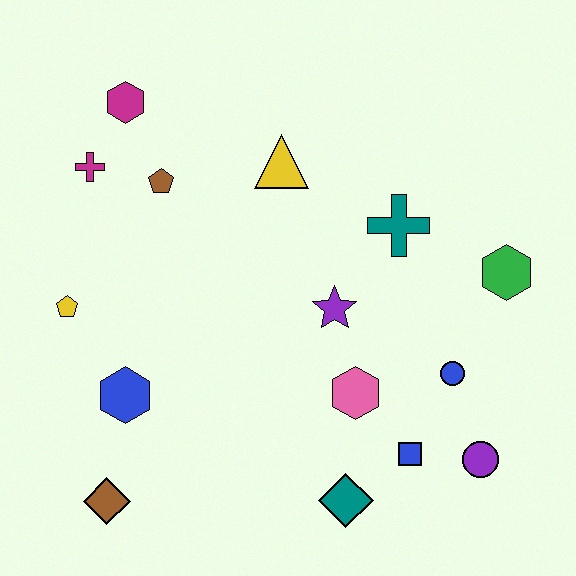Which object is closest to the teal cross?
The purple star is closest to the teal cross.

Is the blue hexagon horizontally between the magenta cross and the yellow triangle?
Yes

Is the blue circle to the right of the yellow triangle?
Yes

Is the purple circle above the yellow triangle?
No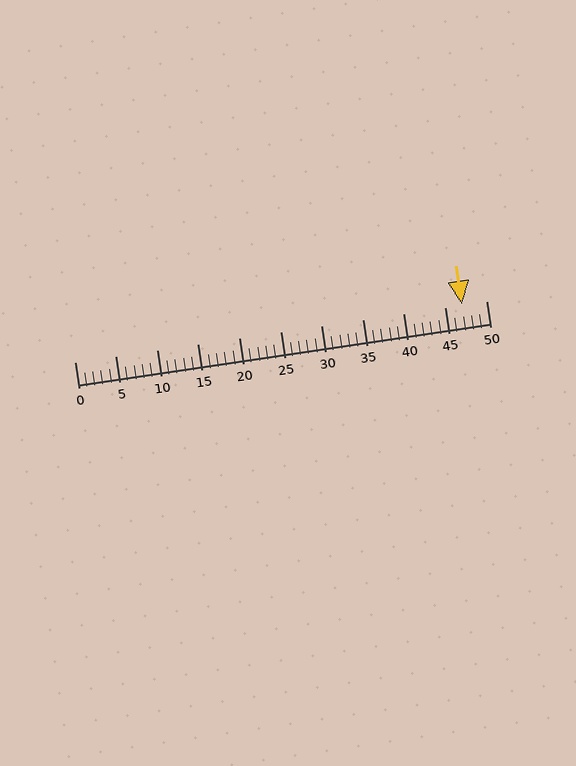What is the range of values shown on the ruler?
The ruler shows values from 0 to 50.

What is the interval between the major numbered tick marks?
The major tick marks are spaced 5 units apart.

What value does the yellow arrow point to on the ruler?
The yellow arrow points to approximately 47.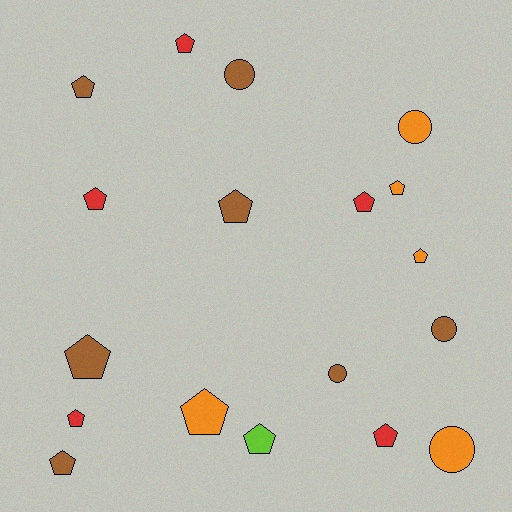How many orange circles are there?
There are 2 orange circles.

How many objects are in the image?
There are 18 objects.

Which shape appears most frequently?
Pentagon, with 13 objects.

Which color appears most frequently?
Brown, with 7 objects.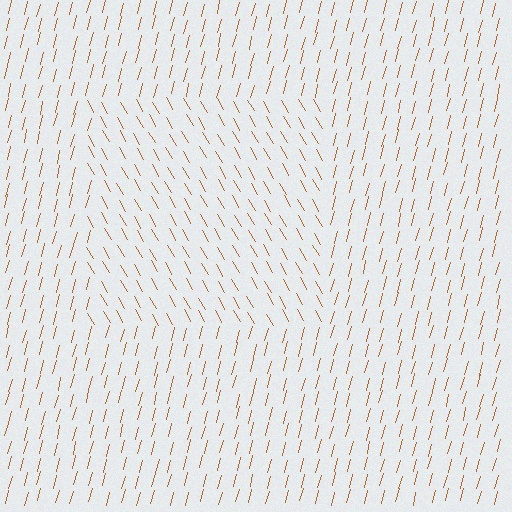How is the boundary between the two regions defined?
The boundary is defined purely by a change in line orientation (approximately 45 degrees difference). All lines are the same color and thickness.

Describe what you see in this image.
The image is filled with small brown line segments. A rectangle region in the image has lines oriented differently from the surrounding lines, creating a visible texture boundary.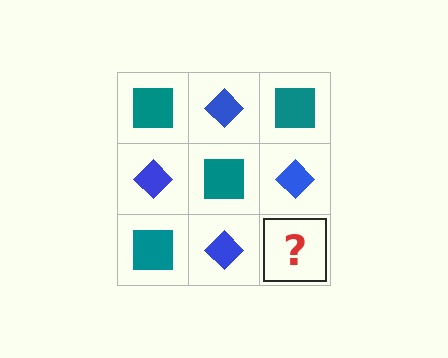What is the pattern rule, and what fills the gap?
The rule is that it alternates teal square and blue diamond in a checkerboard pattern. The gap should be filled with a teal square.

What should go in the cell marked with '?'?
The missing cell should contain a teal square.